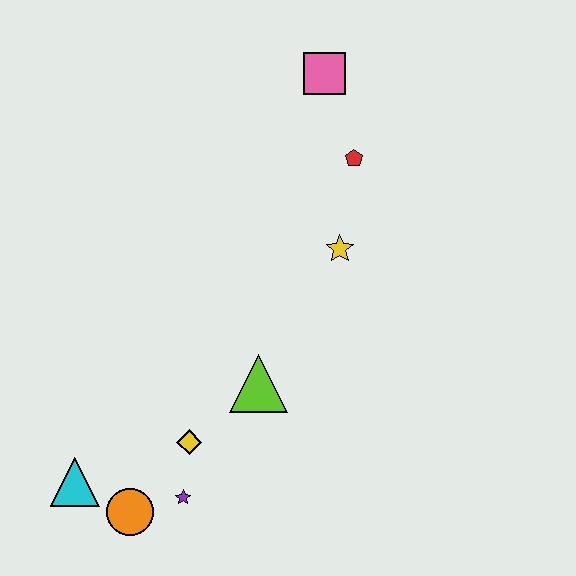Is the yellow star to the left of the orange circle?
No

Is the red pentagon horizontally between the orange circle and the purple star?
No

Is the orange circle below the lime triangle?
Yes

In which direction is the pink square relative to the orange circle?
The pink square is above the orange circle.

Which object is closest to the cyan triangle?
The orange circle is closest to the cyan triangle.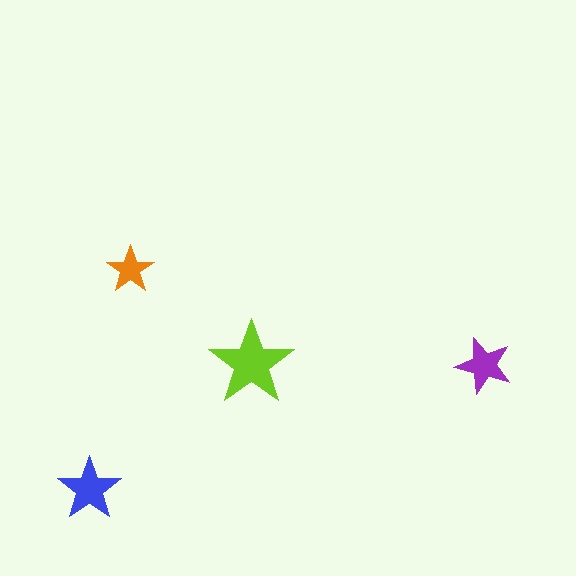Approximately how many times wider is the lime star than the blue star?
About 1.5 times wider.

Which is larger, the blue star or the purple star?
The blue one.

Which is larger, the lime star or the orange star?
The lime one.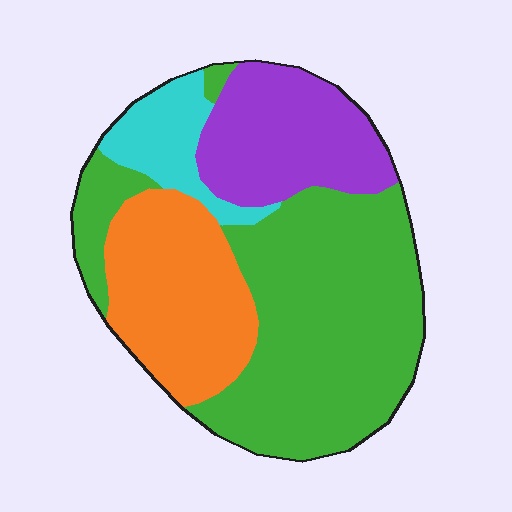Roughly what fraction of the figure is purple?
Purple takes up between a sixth and a third of the figure.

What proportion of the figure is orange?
Orange takes up about one quarter (1/4) of the figure.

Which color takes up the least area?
Cyan, at roughly 10%.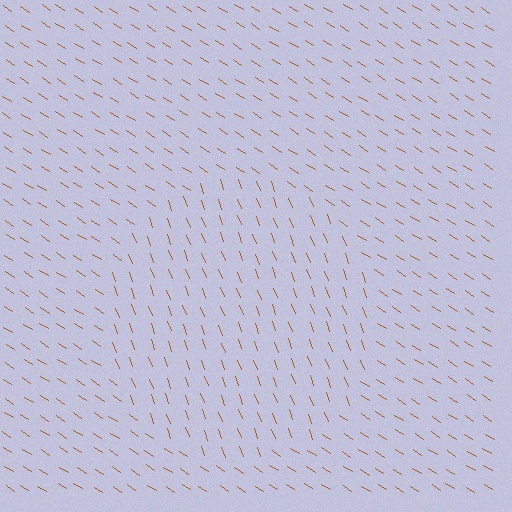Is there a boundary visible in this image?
Yes, there is a texture boundary formed by a change in line orientation.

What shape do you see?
I see a circle.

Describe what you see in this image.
The image is filled with small brown line segments. A circle region in the image has lines oriented differently from the surrounding lines, creating a visible texture boundary.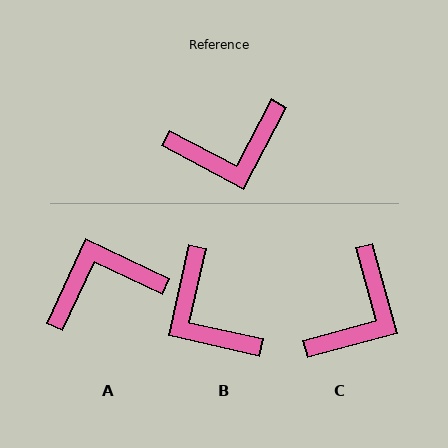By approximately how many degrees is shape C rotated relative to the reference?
Approximately 43 degrees counter-clockwise.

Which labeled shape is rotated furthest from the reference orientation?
A, about 177 degrees away.